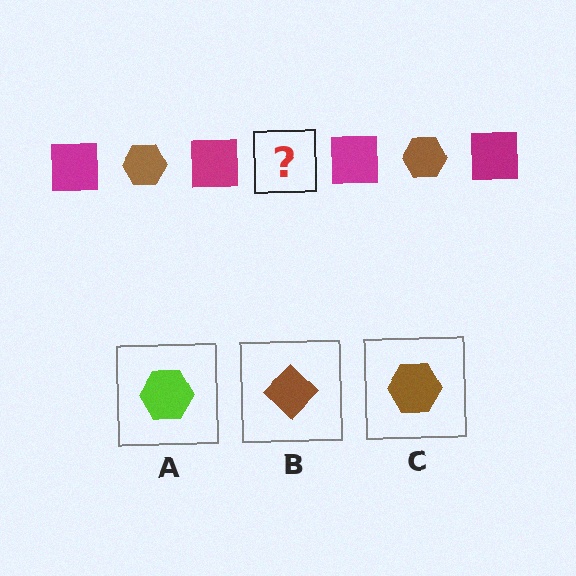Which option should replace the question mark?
Option C.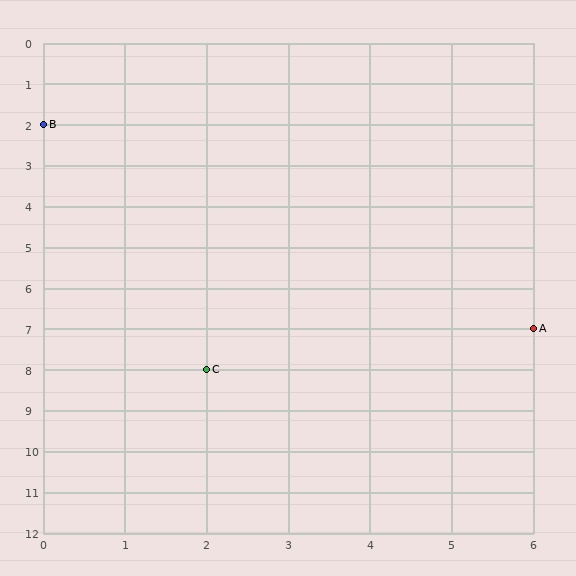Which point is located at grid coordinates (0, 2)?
Point B is at (0, 2).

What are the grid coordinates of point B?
Point B is at grid coordinates (0, 2).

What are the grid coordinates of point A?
Point A is at grid coordinates (6, 7).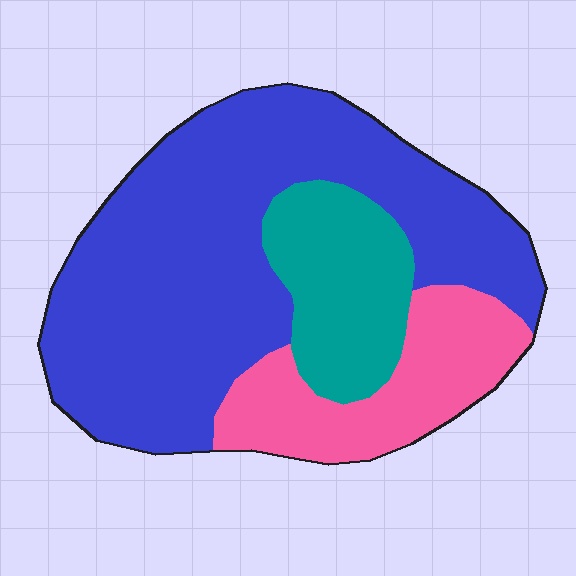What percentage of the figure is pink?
Pink takes up about one fifth (1/5) of the figure.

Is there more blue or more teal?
Blue.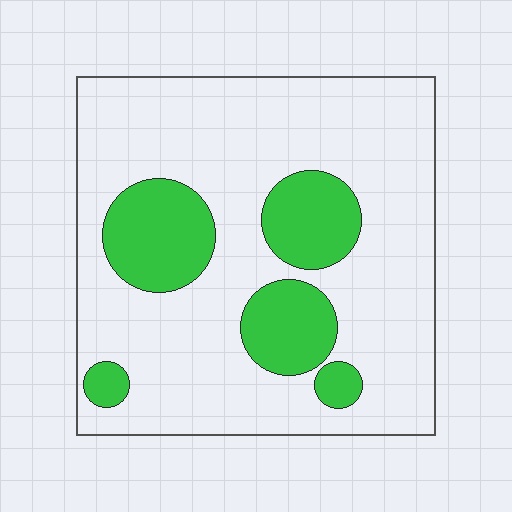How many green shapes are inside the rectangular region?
5.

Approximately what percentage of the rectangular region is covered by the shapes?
Approximately 25%.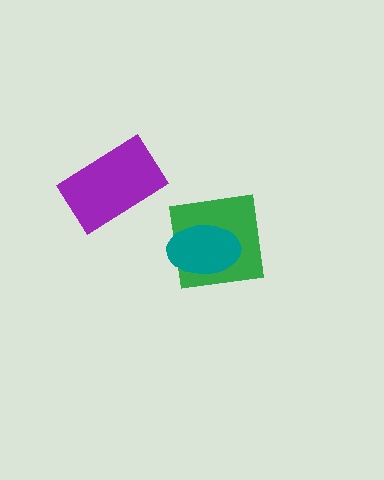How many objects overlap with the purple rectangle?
0 objects overlap with the purple rectangle.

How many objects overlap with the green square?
1 object overlaps with the green square.